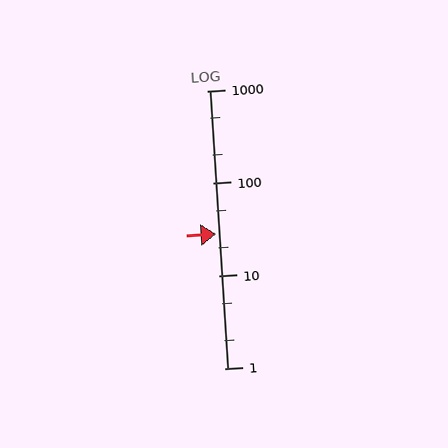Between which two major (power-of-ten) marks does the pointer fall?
The pointer is between 10 and 100.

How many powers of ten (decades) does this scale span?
The scale spans 3 decades, from 1 to 1000.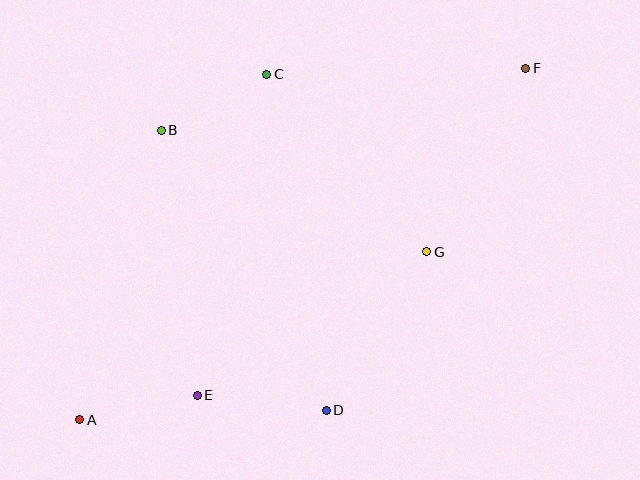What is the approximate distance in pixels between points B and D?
The distance between B and D is approximately 325 pixels.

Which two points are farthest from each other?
Points A and F are farthest from each other.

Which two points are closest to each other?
Points B and C are closest to each other.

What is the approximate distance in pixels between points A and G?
The distance between A and G is approximately 386 pixels.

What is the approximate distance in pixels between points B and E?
The distance between B and E is approximately 268 pixels.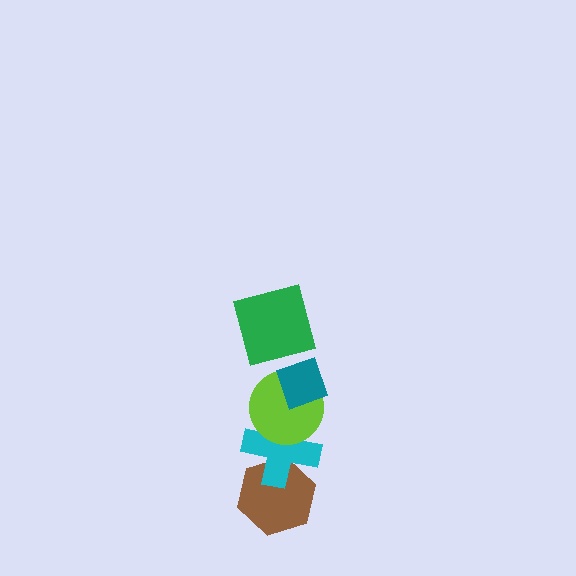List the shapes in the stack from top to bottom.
From top to bottom: the green square, the teal diamond, the lime circle, the cyan cross, the brown hexagon.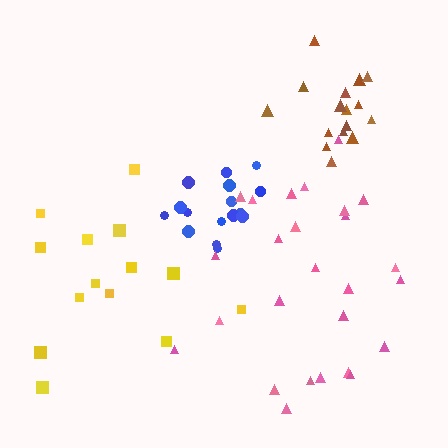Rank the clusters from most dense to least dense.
blue, brown, pink, yellow.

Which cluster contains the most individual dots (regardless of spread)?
Pink (26).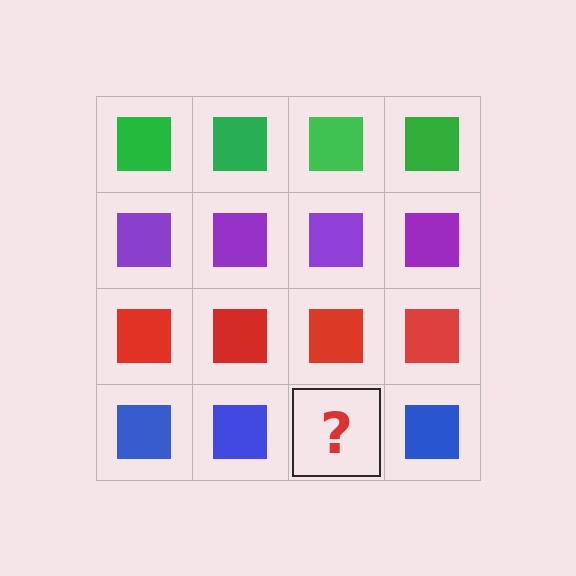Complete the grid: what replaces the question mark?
The question mark should be replaced with a blue square.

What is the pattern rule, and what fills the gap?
The rule is that each row has a consistent color. The gap should be filled with a blue square.